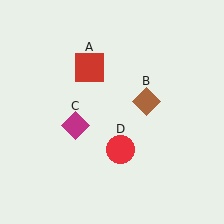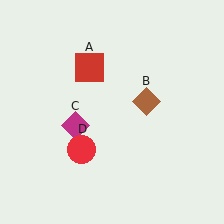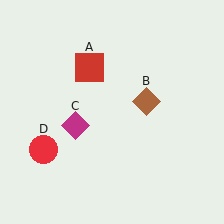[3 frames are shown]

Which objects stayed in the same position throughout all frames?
Red square (object A) and brown diamond (object B) and magenta diamond (object C) remained stationary.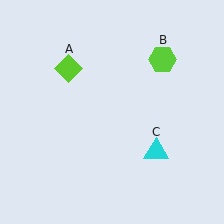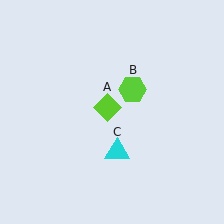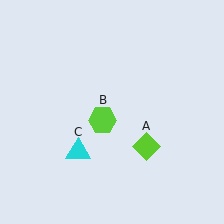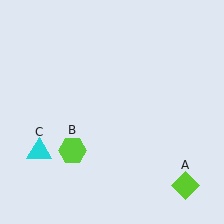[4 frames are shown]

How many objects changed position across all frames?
3 objects changed position: lime diamond (object A), lime hexagon (object B), cyan triangle (object C).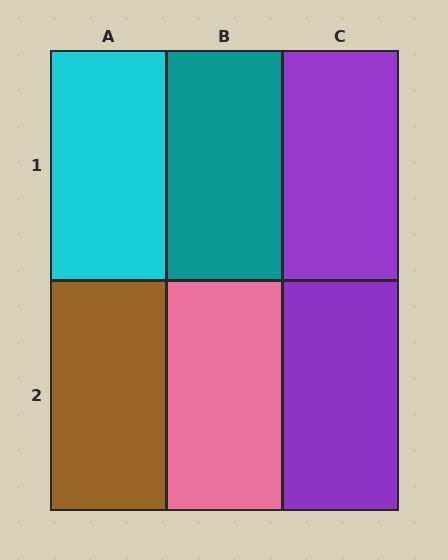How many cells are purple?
2 cells are purple.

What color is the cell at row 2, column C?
Purple.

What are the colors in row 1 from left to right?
Cyan, teal, purple.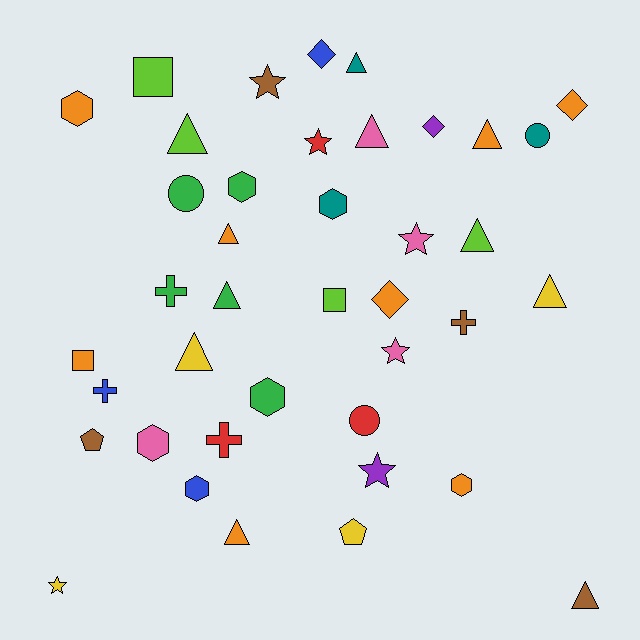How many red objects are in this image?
There are 3 red objects.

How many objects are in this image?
There are 40 objects.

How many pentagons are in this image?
There are 2 pentagons.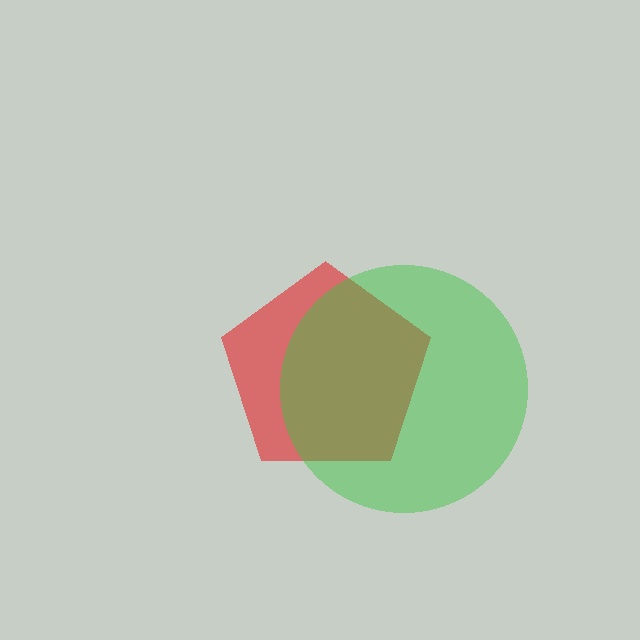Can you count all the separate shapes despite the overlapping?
Yes, there are 2 separate shapes.